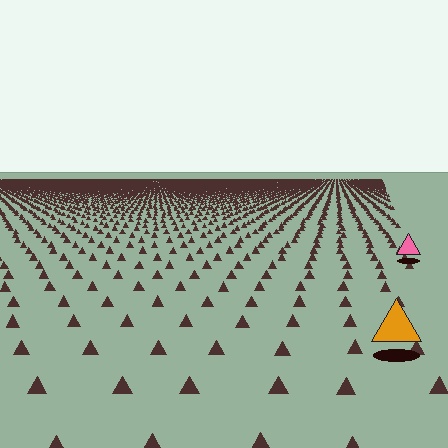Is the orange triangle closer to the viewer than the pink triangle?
Yes. The orange triangle is closer — you can tell from the texture gradient: the ground texture is coarser near it.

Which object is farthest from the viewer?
The pink triangle is farthest from the viewer. It appears smaller and the ground texture around it is denser.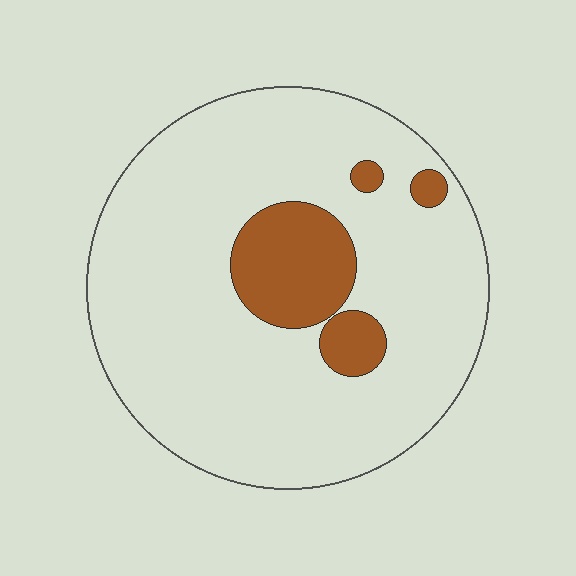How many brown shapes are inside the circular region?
4.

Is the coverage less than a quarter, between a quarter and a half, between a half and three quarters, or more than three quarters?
Less than a quarter.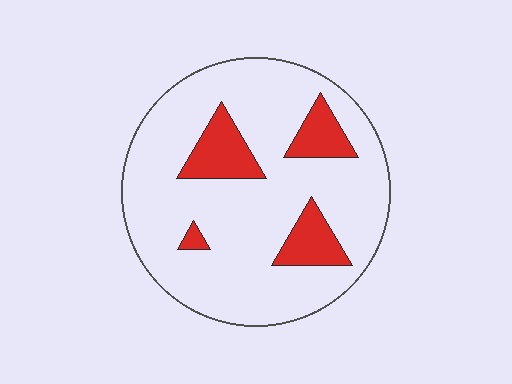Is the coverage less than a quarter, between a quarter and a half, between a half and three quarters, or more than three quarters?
Less than a quarter.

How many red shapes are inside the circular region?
4.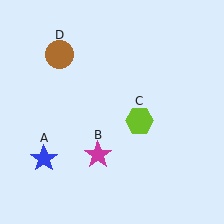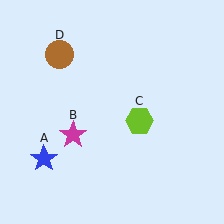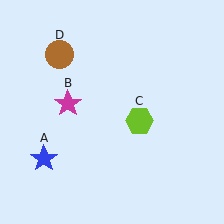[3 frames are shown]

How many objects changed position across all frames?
1 object changed position: magenta star (object B).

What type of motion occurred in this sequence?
The magenta star (object B) rotated clockwise around the center of the scene.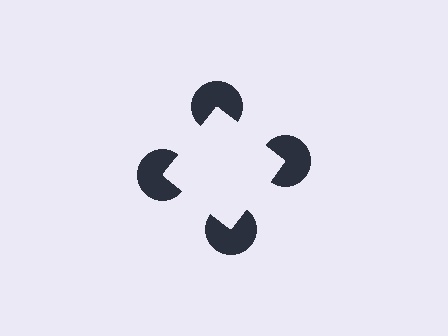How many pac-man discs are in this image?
There are 4 — one at each vertex of the illusory square.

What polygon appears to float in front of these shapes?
An illusory square — its edges are inferred from the aligned wedge cuts in the pac-man discs, not physically drawn.